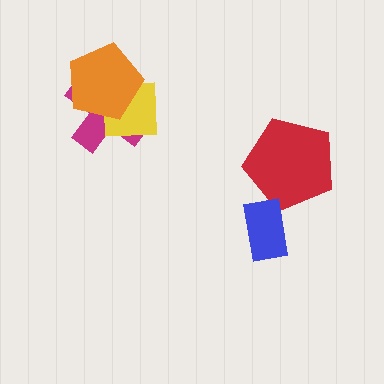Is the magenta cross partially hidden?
Yes, it is partially covered by another shape.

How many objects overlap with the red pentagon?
0 objects overlap with the red pentagon.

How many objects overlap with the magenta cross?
2 objects overlap with the magenta cross.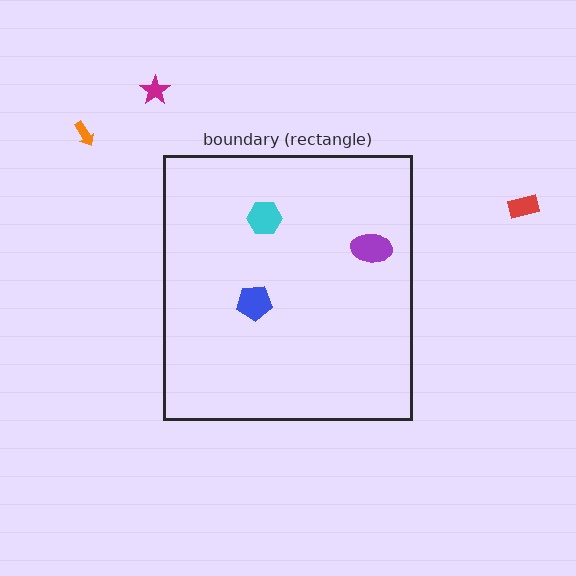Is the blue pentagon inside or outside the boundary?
Inside.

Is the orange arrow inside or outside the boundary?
Outside.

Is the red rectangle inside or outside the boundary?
Outside.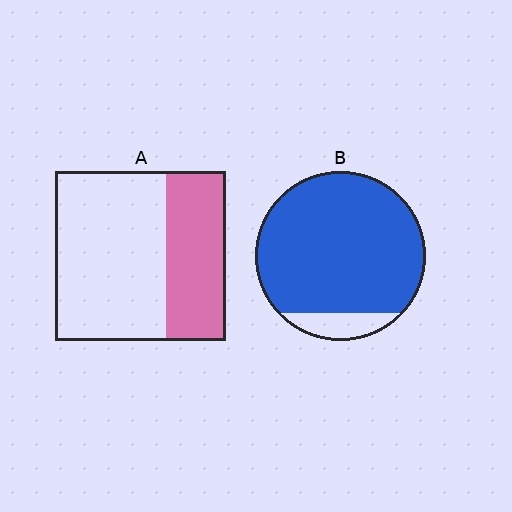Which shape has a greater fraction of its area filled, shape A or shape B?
Shape B.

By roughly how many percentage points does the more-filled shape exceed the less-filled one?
By roughly 55 percentage points (B over A).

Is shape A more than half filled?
No.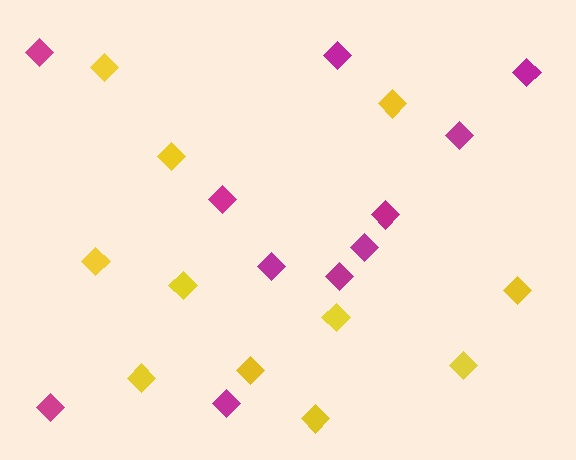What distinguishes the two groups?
There are 2 groups: one group of yellow diamonds (11) and one group of magenta diamonds (11).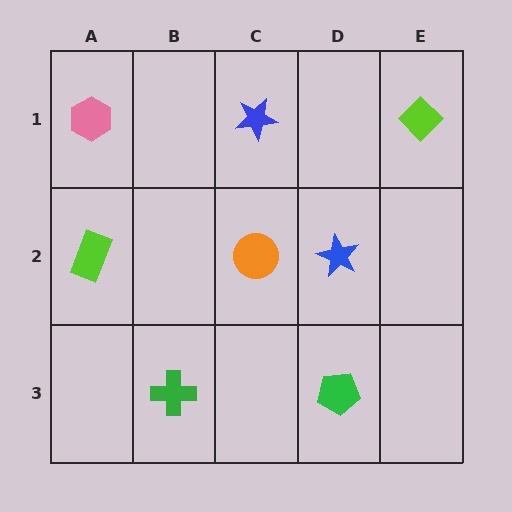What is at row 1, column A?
A pink hexagon.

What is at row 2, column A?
A lime rectangle.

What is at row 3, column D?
A green pentagon.